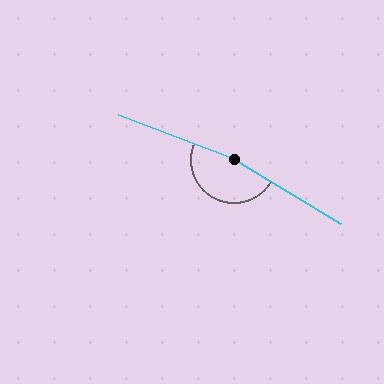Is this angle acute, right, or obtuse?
It is obtuse.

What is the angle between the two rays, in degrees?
Approximately 170 degrees.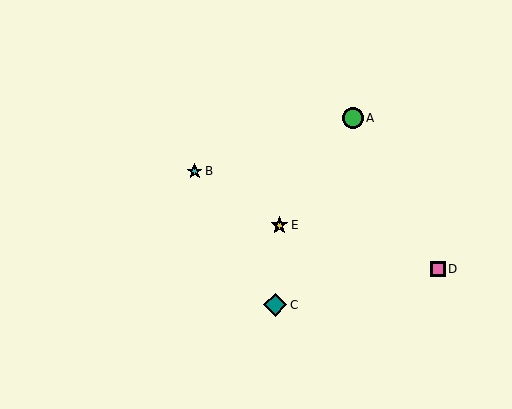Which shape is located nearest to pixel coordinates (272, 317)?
The teal diamond (labeled C) at (275, 305) is nearest to that location.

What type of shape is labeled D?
Shape D is a pink square.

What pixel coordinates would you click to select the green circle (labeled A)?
Click at (353, 118) to select the green circle A.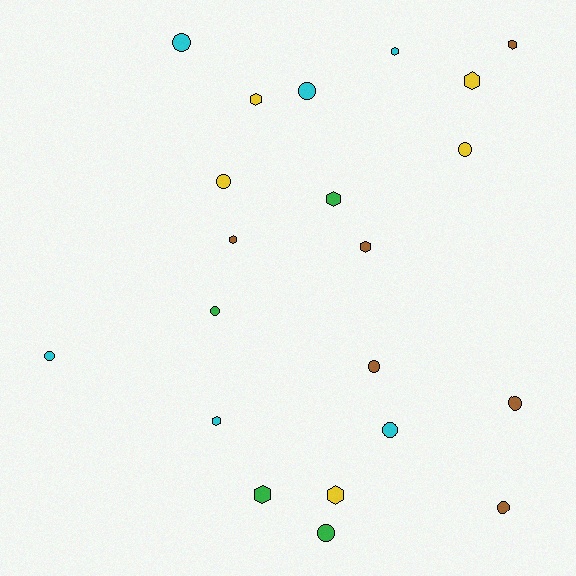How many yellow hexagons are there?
There are 3 yellow hexagons.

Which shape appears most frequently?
Circle, with 11 objects.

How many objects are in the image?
There are 21 objects.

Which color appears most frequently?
Brown, with 6 objects.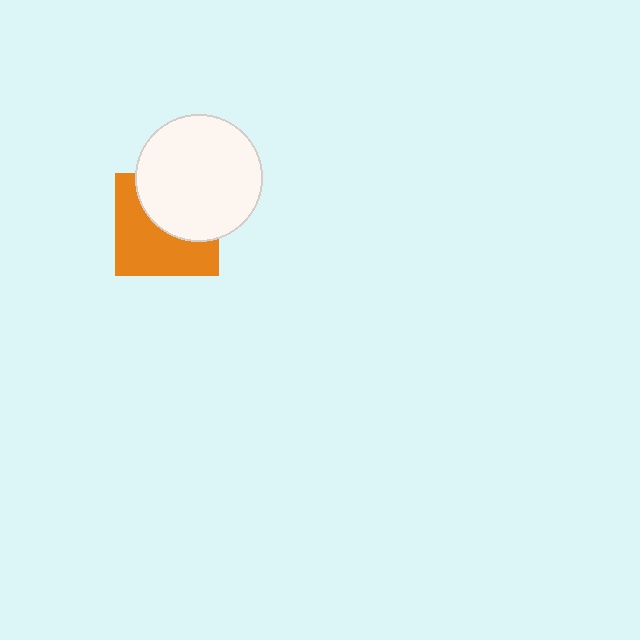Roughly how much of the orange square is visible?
About half of it is visible (roughly 54%).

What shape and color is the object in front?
The object in front is a white circle.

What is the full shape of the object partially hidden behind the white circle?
The partially hidden object is an orange square.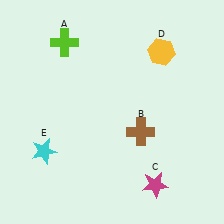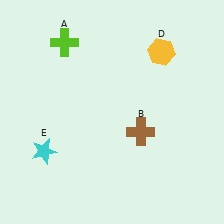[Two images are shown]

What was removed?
The magenta star (C) was removed in Image 2.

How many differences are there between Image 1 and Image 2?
There is 1 difference between the two images.